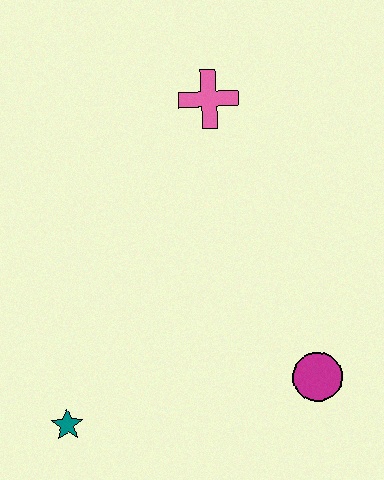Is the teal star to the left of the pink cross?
Yes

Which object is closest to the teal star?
The magenta circle is closest to the teal star.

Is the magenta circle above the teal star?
Yes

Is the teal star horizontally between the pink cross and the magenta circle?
No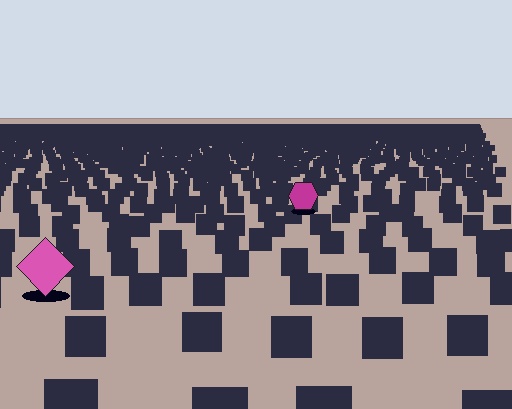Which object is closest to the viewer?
The pink diamond is closest. The texture marks near it are larger and more spread out.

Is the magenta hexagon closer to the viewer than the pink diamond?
No. The pink diamond is closer — you can tell from the texture gradient: the ground texture is coarser near it.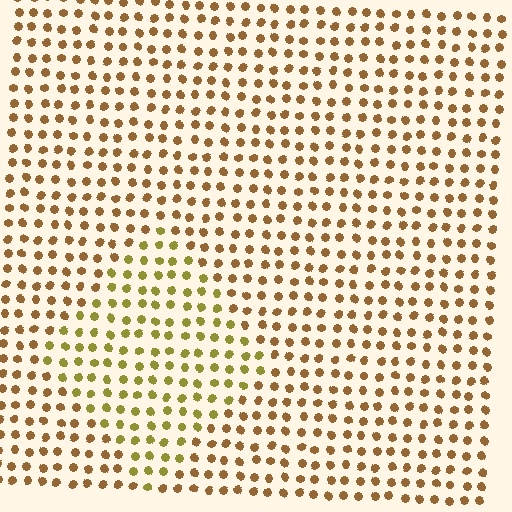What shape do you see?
I see a diamond.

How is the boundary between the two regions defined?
The boundary is defined purely by a slight shift in hue (about 32 degrees). Spacing, size, and orientation are identical on both sides.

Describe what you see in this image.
The image is filled with small brown elements in a uniform arrangement. A diamond-shaped region is visible where the elements are tinted to a slightly different hue, forming a subtle color boundary.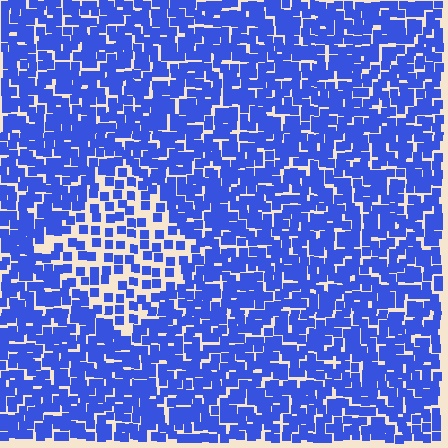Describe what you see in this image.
The image contains small blue elements arranged at two different densities. A diamond-shaped region is visible where the elements are less densely packed than the surrounding area.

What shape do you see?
I see a diamond.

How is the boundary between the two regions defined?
The boundary is defined by a change in element density (approximately 2.0x ratio). All elements are the same color, size, and shape.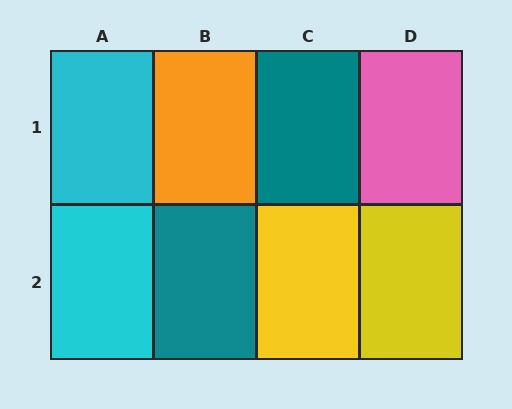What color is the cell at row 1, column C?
Teal.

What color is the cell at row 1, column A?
Cyan.